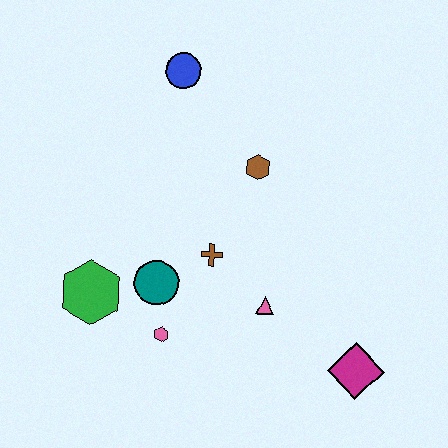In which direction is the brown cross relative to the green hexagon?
The brown cross is to the right of the green hexagon.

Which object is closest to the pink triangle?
The brown cross is closest to the pink triangle.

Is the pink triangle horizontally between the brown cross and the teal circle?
No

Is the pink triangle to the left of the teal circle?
No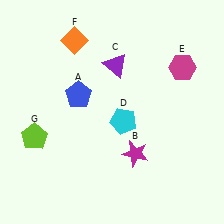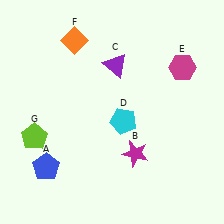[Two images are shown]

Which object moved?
The blue pentagon (A) moved down.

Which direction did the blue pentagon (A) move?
The blue pentagon (A) moved down.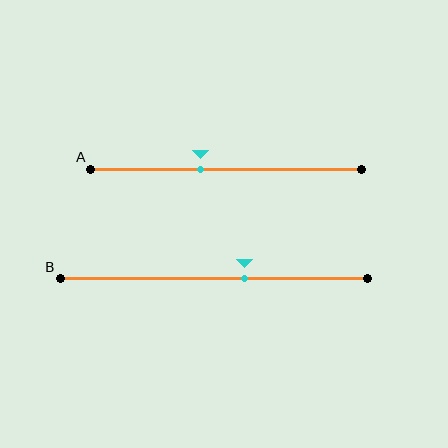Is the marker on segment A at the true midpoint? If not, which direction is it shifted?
No, the marker on segment A is shifted to the left by about 9% of the segment length.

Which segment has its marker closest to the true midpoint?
Segment A has its marker closest to the true midpoint.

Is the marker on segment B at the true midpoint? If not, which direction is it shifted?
No, the marker on segment B is shifted to the right by about 10% of the segment length.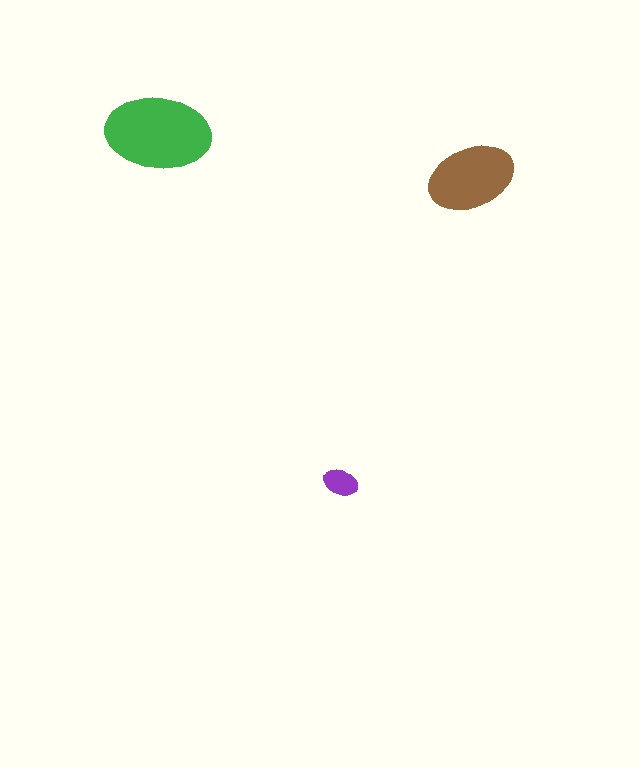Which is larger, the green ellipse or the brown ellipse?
The green one.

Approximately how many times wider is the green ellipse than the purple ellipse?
About 3 times wider.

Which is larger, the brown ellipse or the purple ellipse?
The brown one.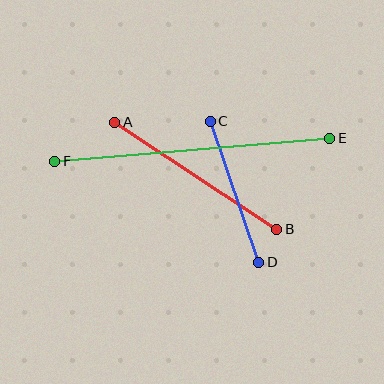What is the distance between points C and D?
The distance is approximately 149 pixels.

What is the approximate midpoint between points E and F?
The midpoint is at approximately (192, 150) pixels.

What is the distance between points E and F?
The distance is approximately 276 pixels.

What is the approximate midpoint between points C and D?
The midpoint is at approximately (234, 192) pixels.